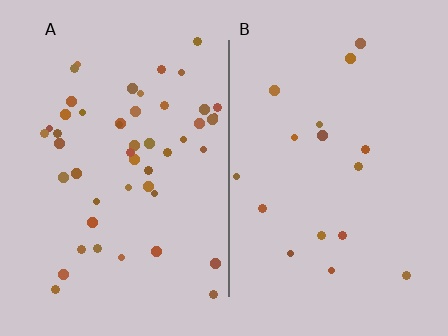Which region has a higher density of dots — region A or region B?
A (the left).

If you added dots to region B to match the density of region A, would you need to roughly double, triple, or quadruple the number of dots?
Approximately triple.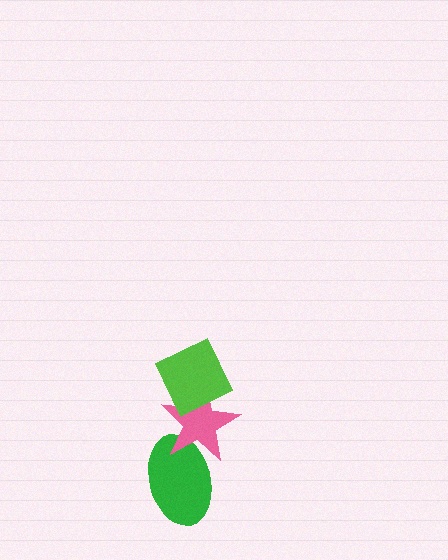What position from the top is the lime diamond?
The lime diamond is 1st from the top.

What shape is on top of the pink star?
The lime diamond is on top of the pink star.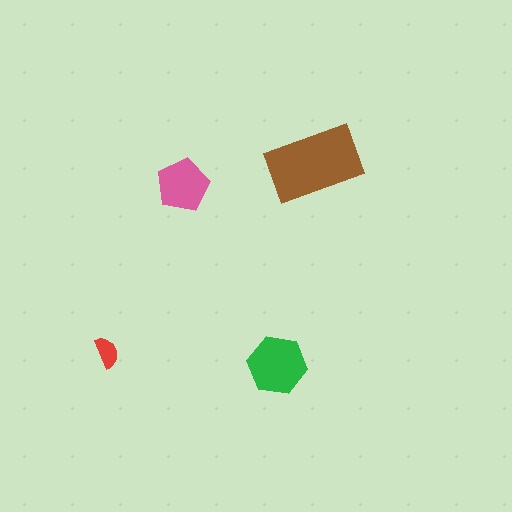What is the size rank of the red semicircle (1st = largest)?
4th.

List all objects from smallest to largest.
The red semicircle, the pink pentagon, the green hexagon, the brown rectangle.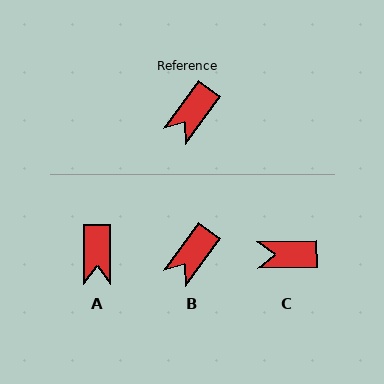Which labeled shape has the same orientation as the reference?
B.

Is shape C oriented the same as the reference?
No, it is off by about 52 degrees.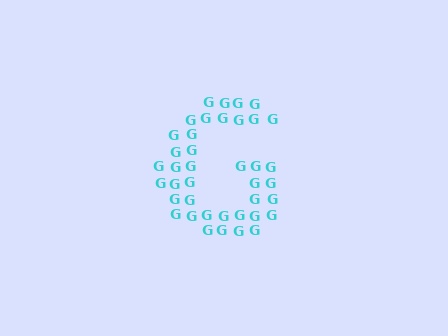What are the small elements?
The small elements are letter G's.